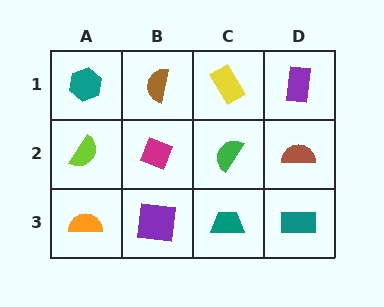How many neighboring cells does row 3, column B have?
3.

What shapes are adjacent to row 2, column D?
A purple rectangle (row 1, column D), a teal rectangle (row 3, column D), a green semicircle (row 2, column C).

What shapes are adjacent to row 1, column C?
A green semicircle (row 2, column C), a brown semicircle (row 1, column B), a purple rectangle (row 1, column D).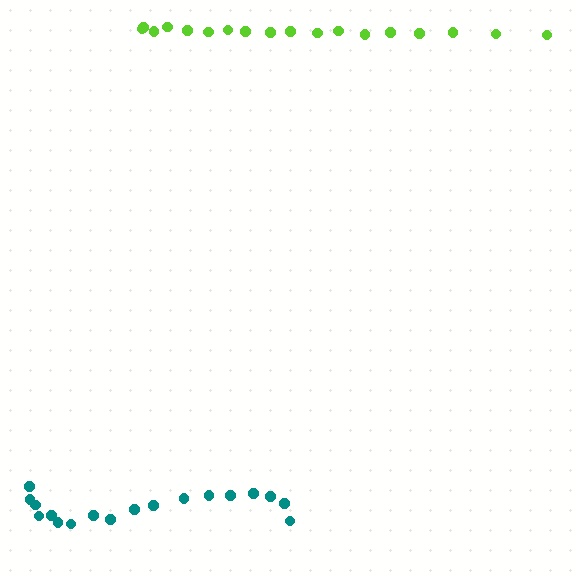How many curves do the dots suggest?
There are 2 distinct paths.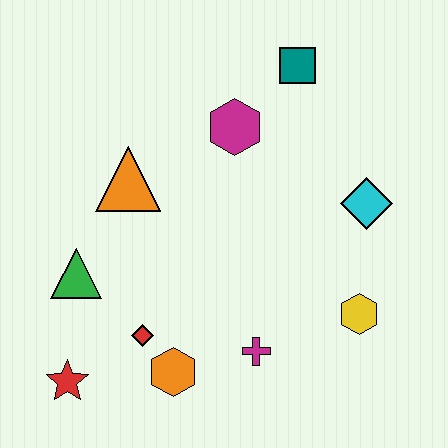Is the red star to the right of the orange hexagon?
No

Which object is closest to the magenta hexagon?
The teal square is closest to the magenta hexagon.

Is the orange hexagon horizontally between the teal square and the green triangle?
Yes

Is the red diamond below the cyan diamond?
Yes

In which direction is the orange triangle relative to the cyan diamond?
The orange triangle is to the left of the cyan diamond.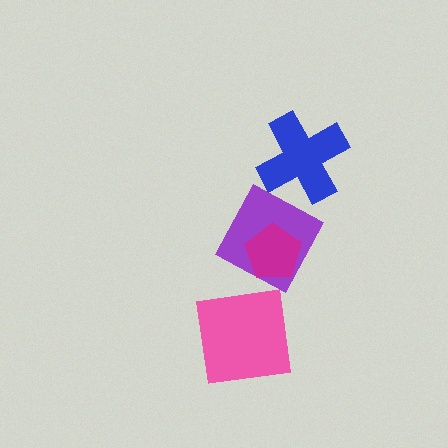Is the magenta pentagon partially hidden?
No, no other shape covers it.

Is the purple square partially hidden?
Yes, it is partially covered by another shape.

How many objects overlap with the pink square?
0 objects overlap with the pink square.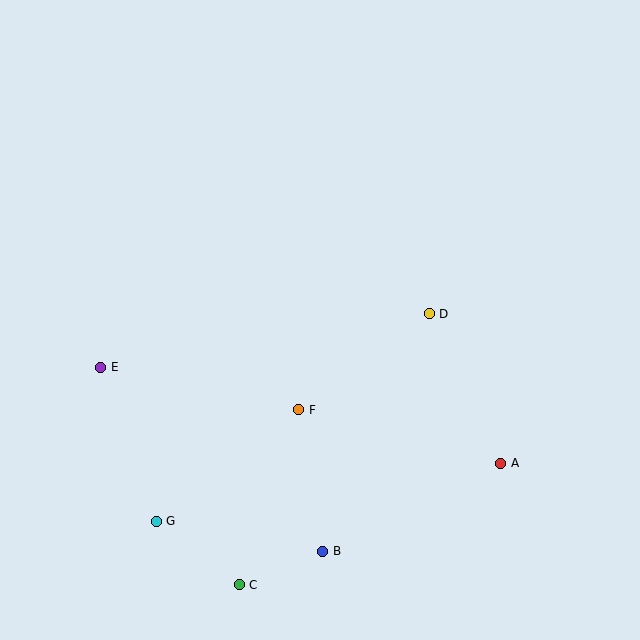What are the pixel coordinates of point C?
Point C is at (239, 585).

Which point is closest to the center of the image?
Point F at (299, 410) is closest to the center.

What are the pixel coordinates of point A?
Point A is at (501, 463).